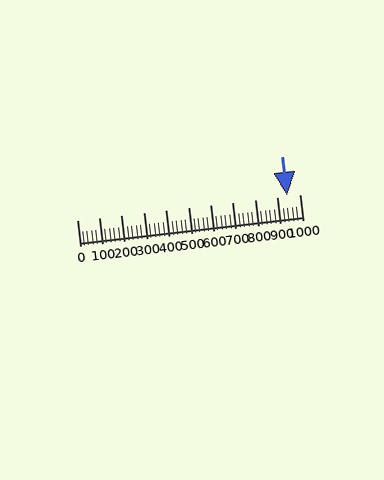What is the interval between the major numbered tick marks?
The major tick marks are spaced 100 units apart.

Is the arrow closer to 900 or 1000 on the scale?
The arrow is closer to 900.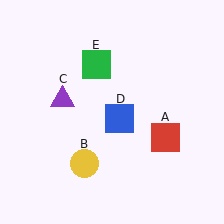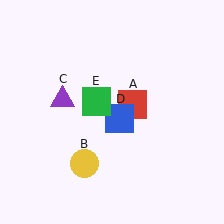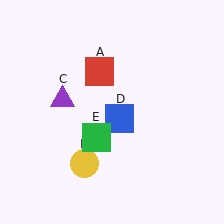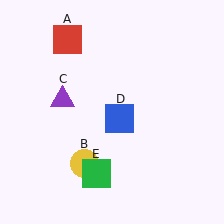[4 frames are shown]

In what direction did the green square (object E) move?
The green square (object E) moved down.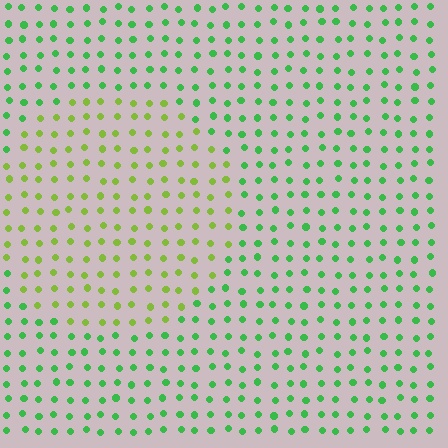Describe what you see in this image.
The image is filled with small green elements in a uniform arrangement. A circle-shaped region is visible where the elements are tinted to a slightly different hue, forming a subtle color boundary.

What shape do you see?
I see a circle.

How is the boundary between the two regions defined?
The boundary is defined purely by a slight shift in hue (about 41 degrees). Spacing, size, and orientation are identical on both sides.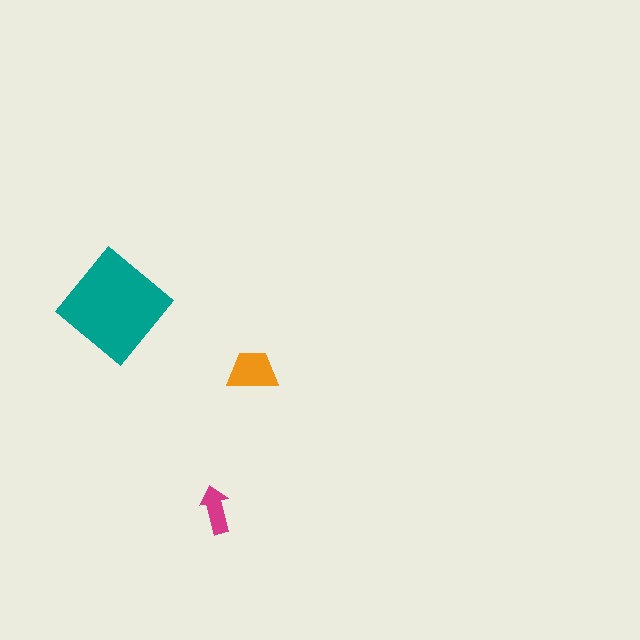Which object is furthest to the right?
The orange trapezoid is rightmost.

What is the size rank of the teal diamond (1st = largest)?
1st.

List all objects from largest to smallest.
The teal diamond, the orange trapezoid, the magenta arrow.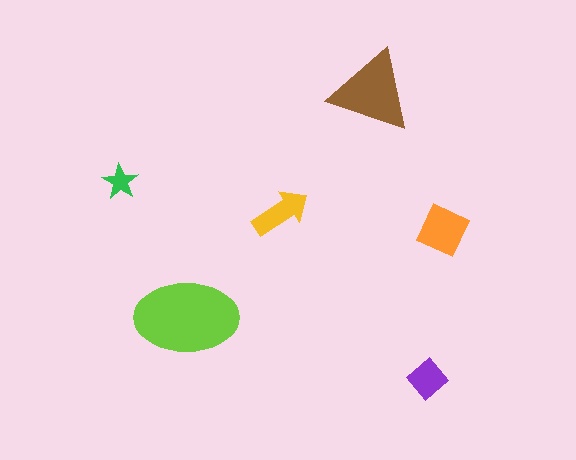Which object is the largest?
The lime ellipse.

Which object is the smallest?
The green star.